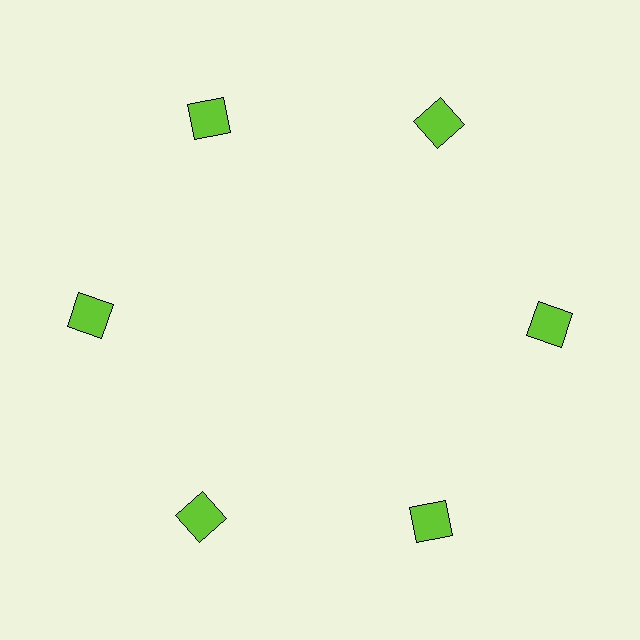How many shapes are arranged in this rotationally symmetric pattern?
There are 6 shapes, arranged in 6 groups of 1.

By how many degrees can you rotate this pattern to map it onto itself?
The pattern maps onto itself every 60 degrees of rotation.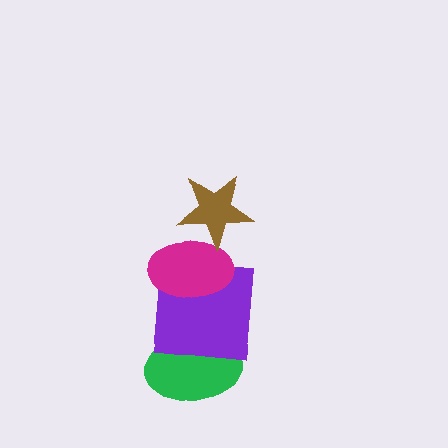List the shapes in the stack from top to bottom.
From top to bottom: the brown star, the magenta ellipse, the purple square, the green ellipse.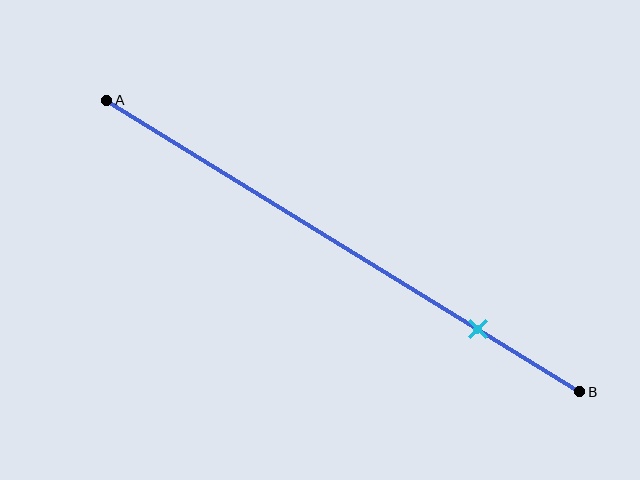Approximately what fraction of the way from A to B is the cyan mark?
The cyan mark is approximately 80% of the way from A to B.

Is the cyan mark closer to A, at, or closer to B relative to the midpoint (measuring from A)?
The cyan mark is closer to point B than the midpoint of segment AB.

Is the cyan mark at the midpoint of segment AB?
No, the mark is at about 80% from A, not at the 50% midpoint.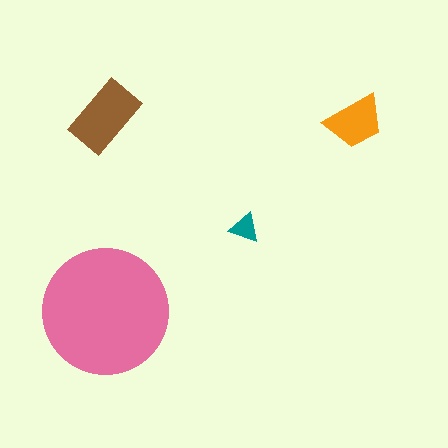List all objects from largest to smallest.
The pink circle, the brown rectangle, the orange trapezoid, the teal triangle.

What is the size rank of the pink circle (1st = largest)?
1st.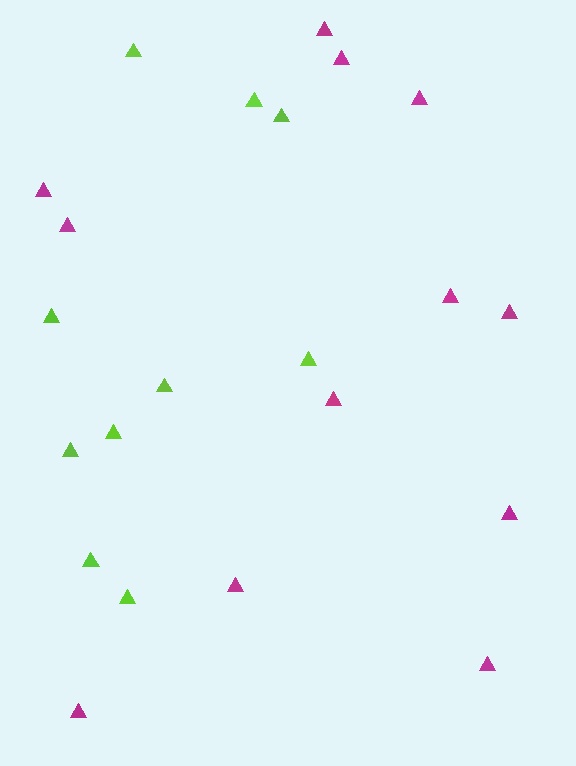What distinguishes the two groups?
There are 2 groups: one group of magenta triangles (12) and one group of lime triangles (10).